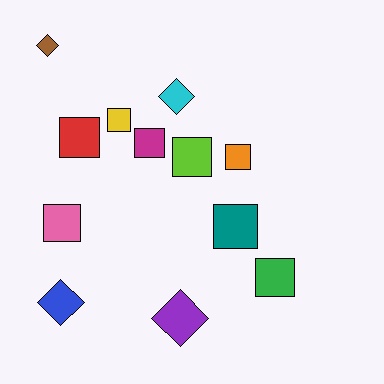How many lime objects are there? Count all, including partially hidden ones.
There is 1 lime object.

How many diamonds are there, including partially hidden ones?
There are 4 diamonds.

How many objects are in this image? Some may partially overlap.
There are 12 objects.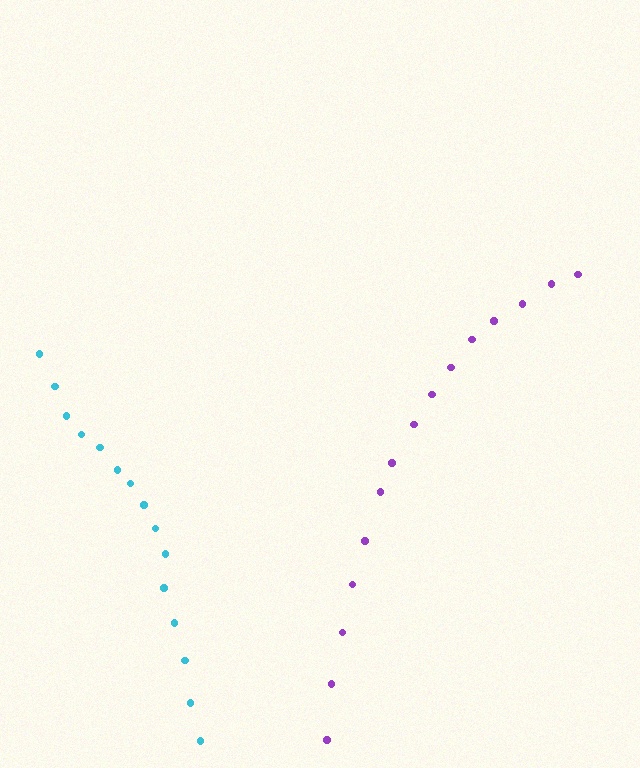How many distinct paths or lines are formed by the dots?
There are 2 distinct paths.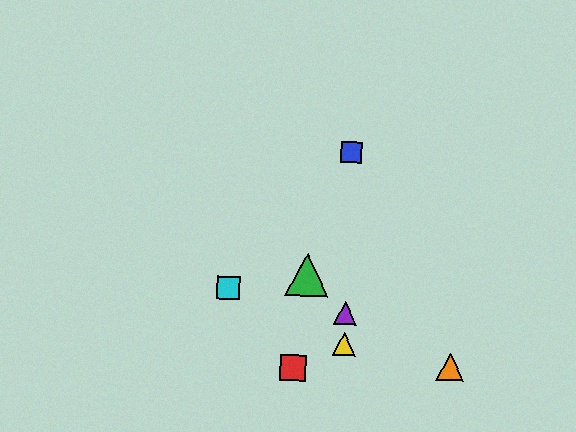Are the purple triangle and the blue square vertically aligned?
Yes, both are at x≈345.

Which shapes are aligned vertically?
The blue square, the yellow triangle, the purple triangle are aligned vertically.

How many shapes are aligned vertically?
3 shapes (the blue square, the yellow triangle, the purple triangle) are aligned vertically.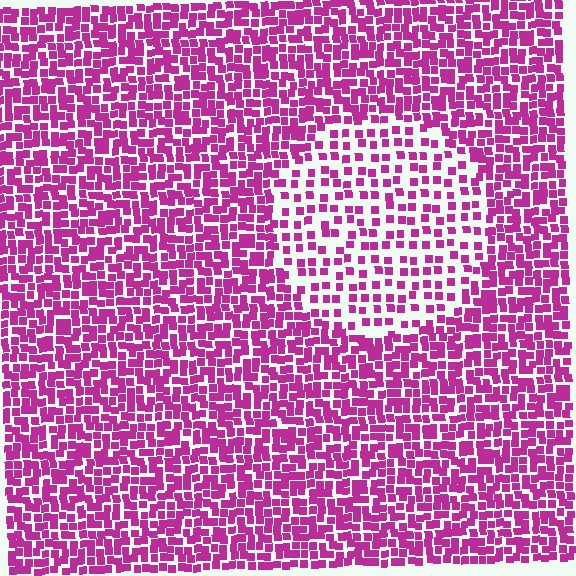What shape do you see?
I see a circle.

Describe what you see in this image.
The image contains small magenta elements arranged at two different densities. A circle-shaped region is visible where the elements are less densely packed than the surrounding area.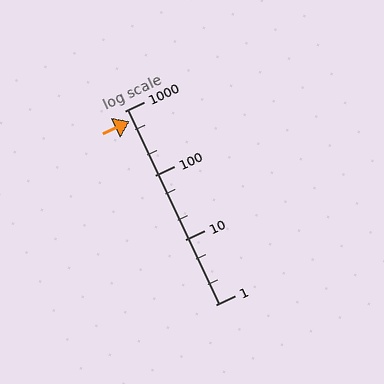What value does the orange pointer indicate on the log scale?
The pointer indicates approximately 680.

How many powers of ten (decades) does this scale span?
The scale spans 3 decades, from 1 to 1000.